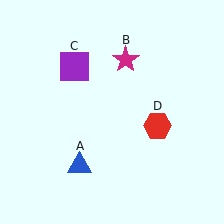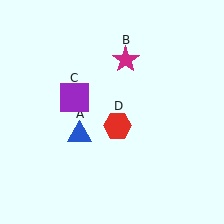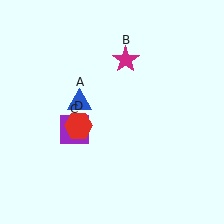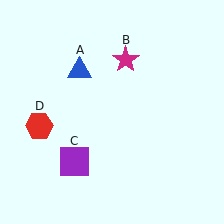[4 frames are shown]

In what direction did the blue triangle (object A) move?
The blue triangle (object A) moved up.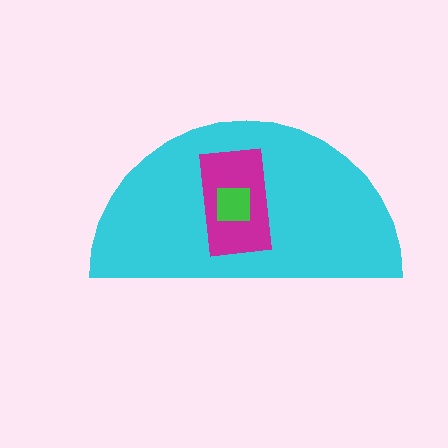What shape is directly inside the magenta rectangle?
The green square.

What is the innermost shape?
The green square.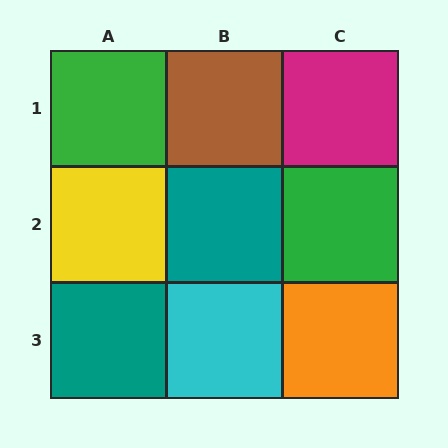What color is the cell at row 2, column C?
Green.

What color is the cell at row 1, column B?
Brown.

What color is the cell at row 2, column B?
Teal.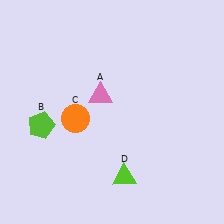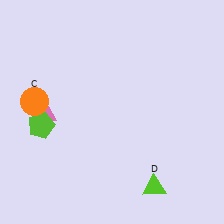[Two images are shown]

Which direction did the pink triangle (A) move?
The pink triangle (A) moved left.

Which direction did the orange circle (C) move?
The orange circle (C) moved left.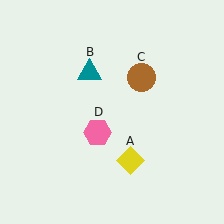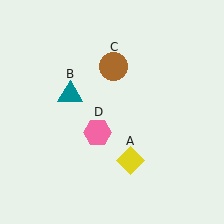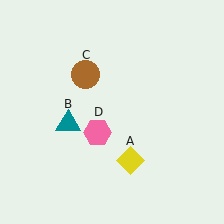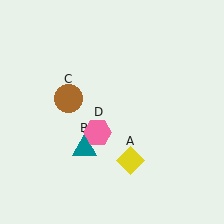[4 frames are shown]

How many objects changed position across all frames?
2 objects changed position: teal triangle (object B), brown circle (object C).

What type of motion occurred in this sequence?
The teal triangle (object B), brown circle (object C) rotated counterclockwise around the center of the scene.